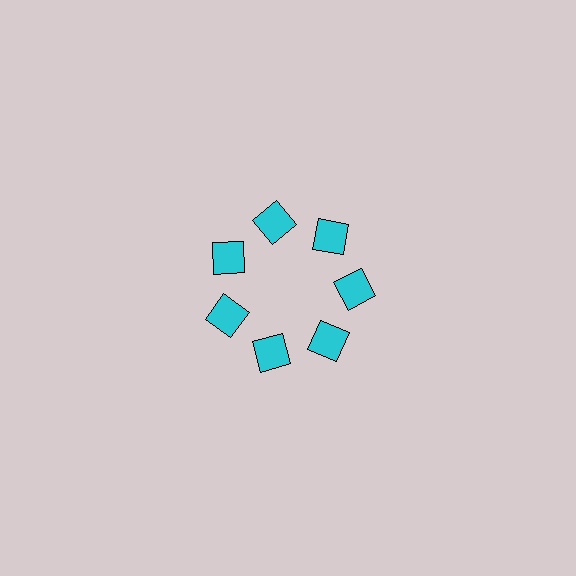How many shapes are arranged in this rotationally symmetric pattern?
There are 7 shapes, arranged in 7 groups of 1.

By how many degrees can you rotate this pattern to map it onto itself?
The pattern maps onto itself every 51 degrees of rotation.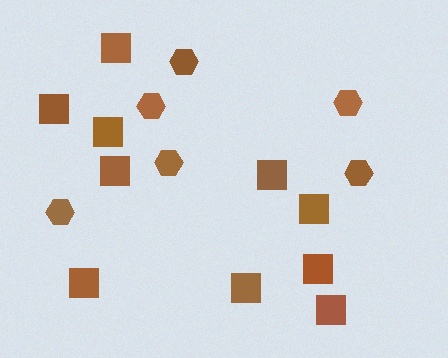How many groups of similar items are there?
There are 2 groups: one group of squares (10) and one group of hexagons (6).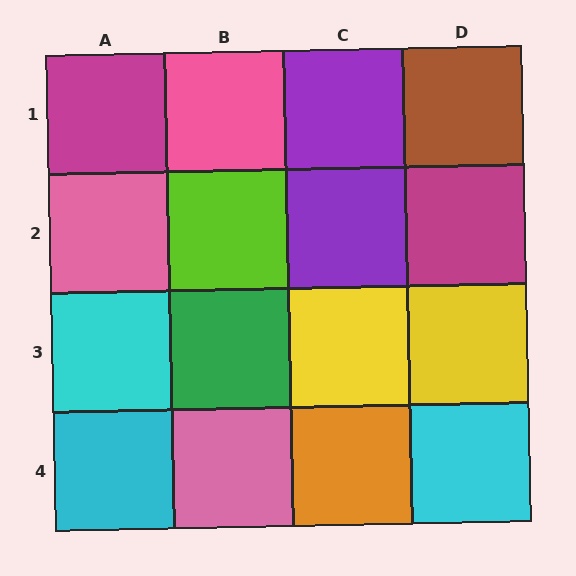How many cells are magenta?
2 cells are magenta.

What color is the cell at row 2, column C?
Purple.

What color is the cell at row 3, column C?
Yellow.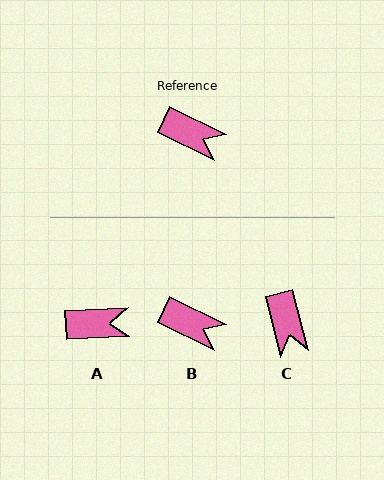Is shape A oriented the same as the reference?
No, it is off by about 29 degrees.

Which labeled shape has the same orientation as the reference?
B.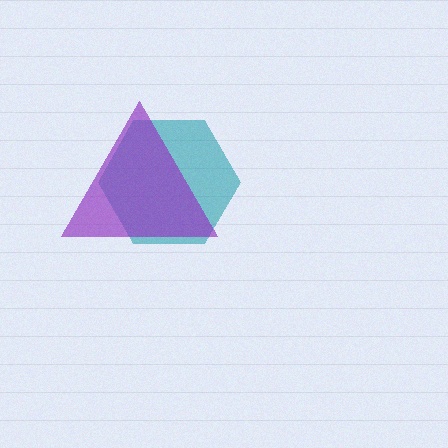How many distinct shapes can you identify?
There are 2 distinct shapes: a teal hexagon, a purple triangle.